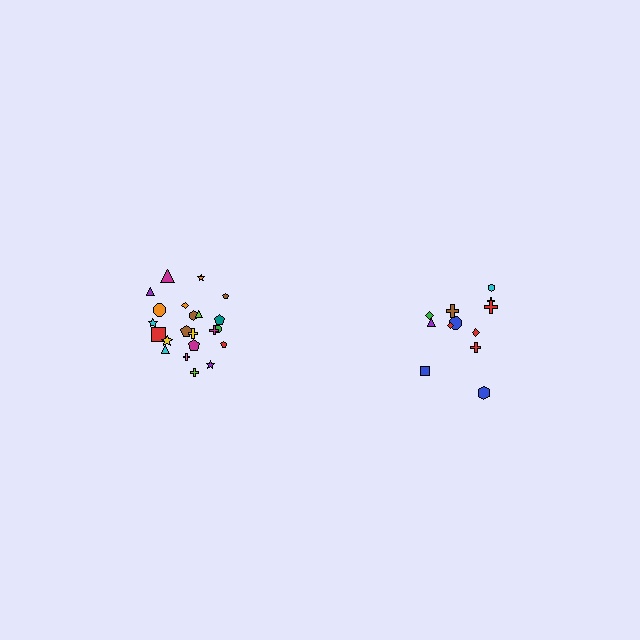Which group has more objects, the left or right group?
The left group.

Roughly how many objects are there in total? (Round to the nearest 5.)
Roughly 35 objects in total.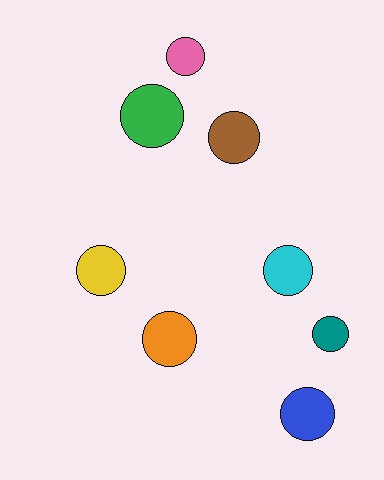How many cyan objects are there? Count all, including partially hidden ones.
There is 1 cyan object.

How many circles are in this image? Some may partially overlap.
There are 8 circles.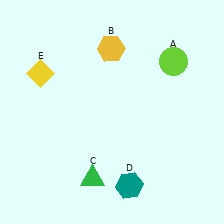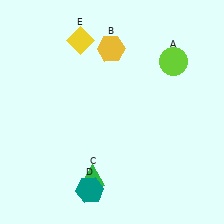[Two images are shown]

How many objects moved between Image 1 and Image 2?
2 objects moved between the two images.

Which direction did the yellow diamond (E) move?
The yellow diamond (E) moved right.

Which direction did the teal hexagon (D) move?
The teal hexagon (D) moved left.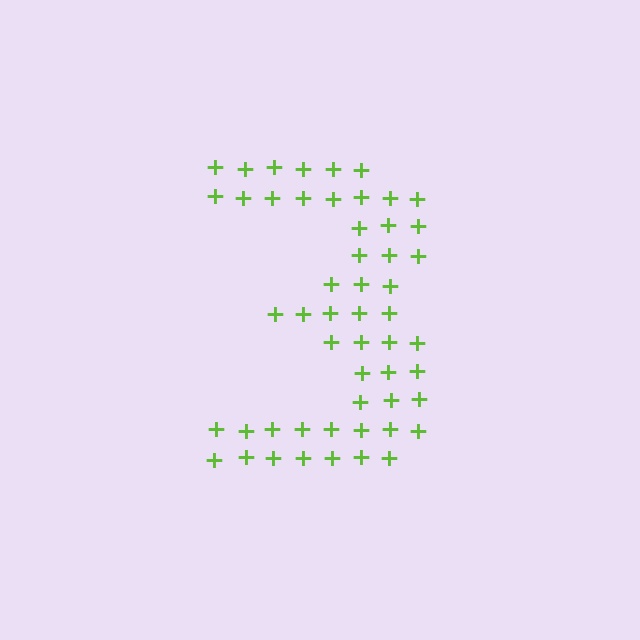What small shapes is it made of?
It is made of small plus signs.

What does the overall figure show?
The overall figure shows the digit 3.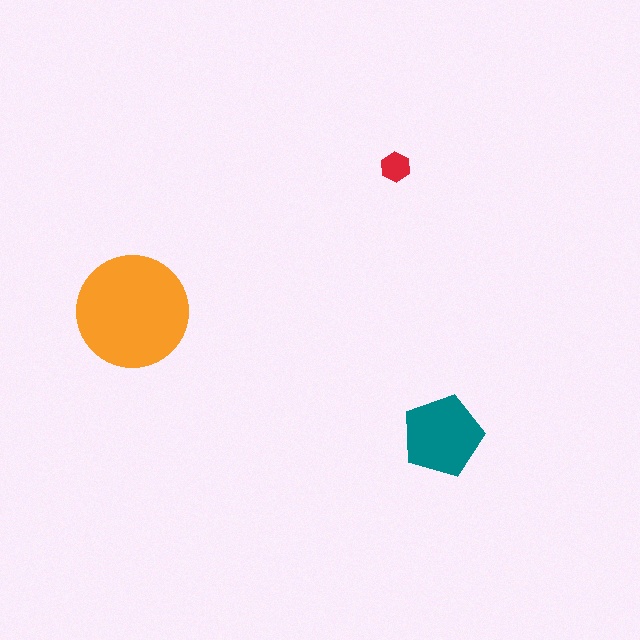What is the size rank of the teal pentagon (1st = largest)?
2nd.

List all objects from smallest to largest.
The red hexagon, the teal pentagon, the orange circle.